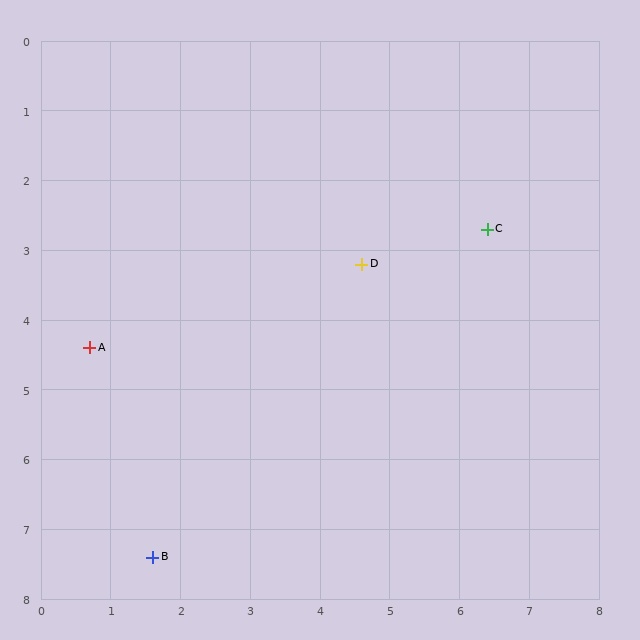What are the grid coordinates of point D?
Point D is at approximately (4.6, 3.2).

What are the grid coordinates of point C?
Point C is at approximately (6.4, 2.7).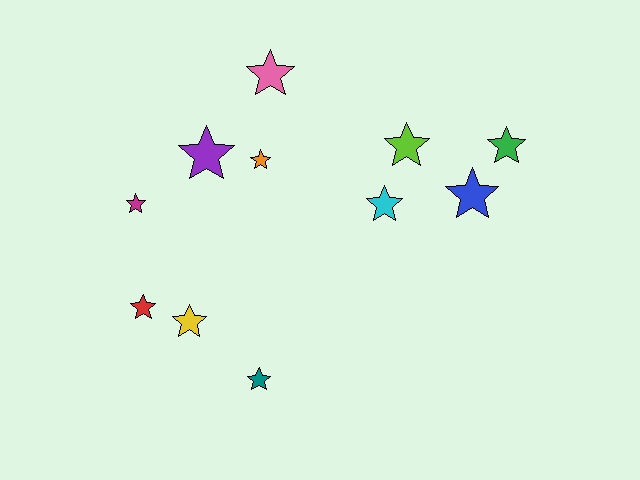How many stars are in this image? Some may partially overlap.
There are 11 stars.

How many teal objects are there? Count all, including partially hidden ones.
There is 1 teal object.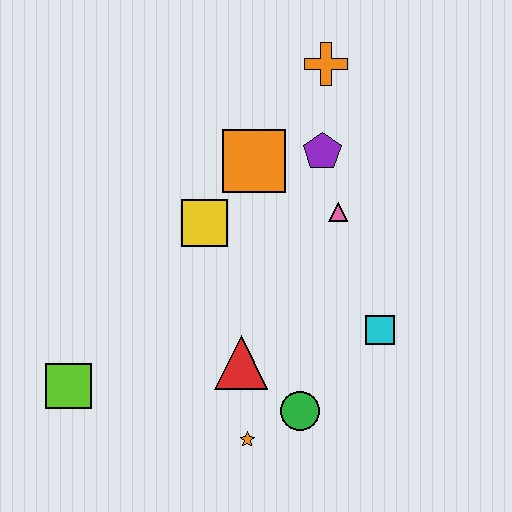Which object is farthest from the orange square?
The lime square is farthest from the orange square.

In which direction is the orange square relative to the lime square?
The orange square is above the lime square.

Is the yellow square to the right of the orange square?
No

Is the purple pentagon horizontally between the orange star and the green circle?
No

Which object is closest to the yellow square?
The orange square is closest to the yellow square.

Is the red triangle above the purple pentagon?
No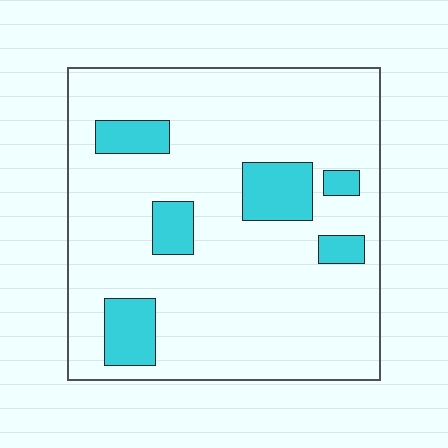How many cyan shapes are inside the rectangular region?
6.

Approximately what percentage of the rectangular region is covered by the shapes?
Approximately 15%.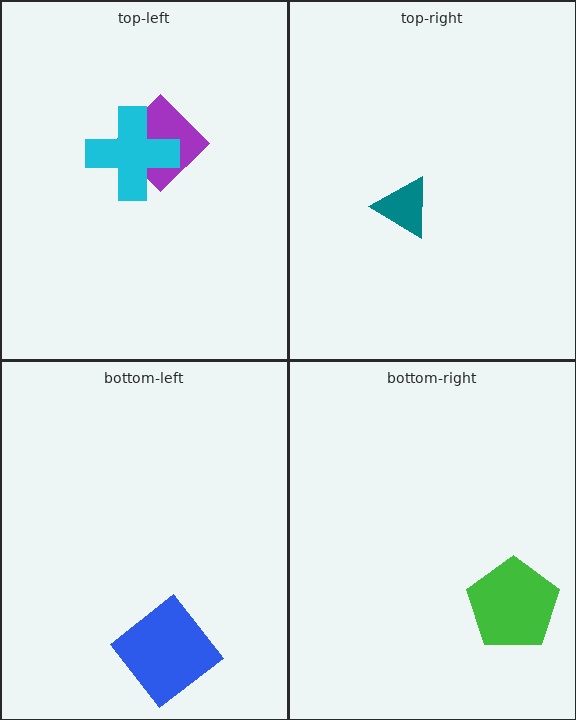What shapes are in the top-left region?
The purple diamond, the cyan cross.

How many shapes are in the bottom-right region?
1.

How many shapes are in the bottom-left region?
1.